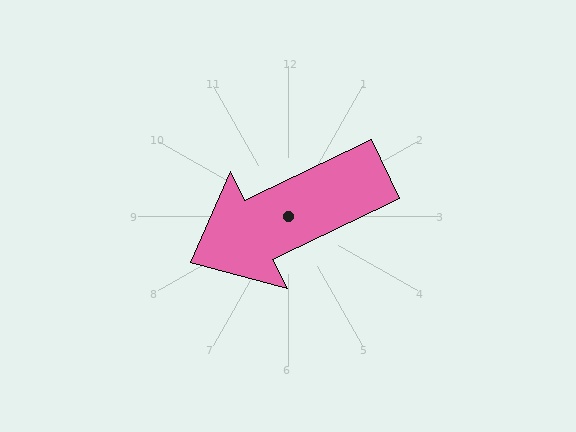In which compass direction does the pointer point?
Southwest.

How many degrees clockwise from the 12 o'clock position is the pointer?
Approximately 244 degrees.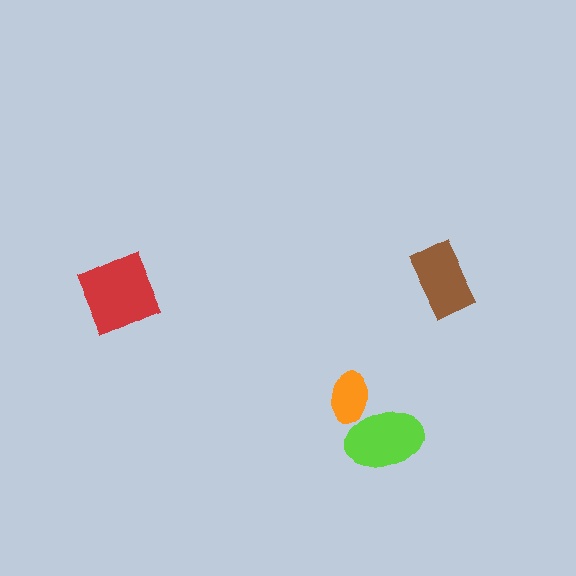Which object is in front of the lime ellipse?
The orange ellipse is in front of the lime ellipse.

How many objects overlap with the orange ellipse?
1 object overlaps with the orange ellipse.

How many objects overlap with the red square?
0 objects overlap with the red square.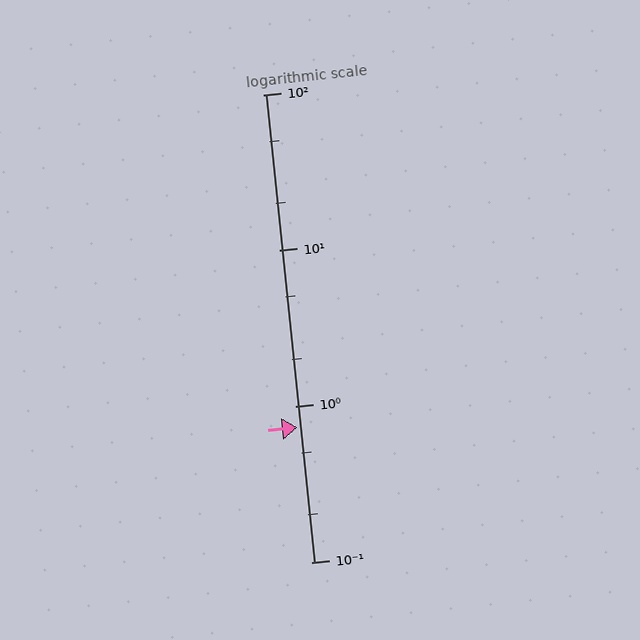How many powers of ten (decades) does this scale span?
The scale spans 3 decades, from 0.1 to 100.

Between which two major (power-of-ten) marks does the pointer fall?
The pointer is between 0.1 and 1.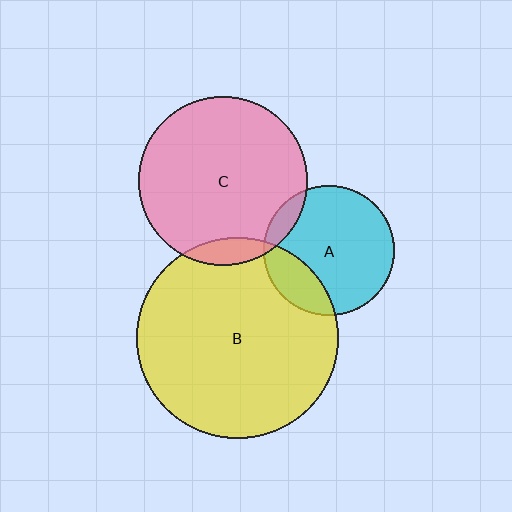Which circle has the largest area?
Circle B (yellow).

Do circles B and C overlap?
Yes.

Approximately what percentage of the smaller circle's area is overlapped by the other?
Approximately 10%.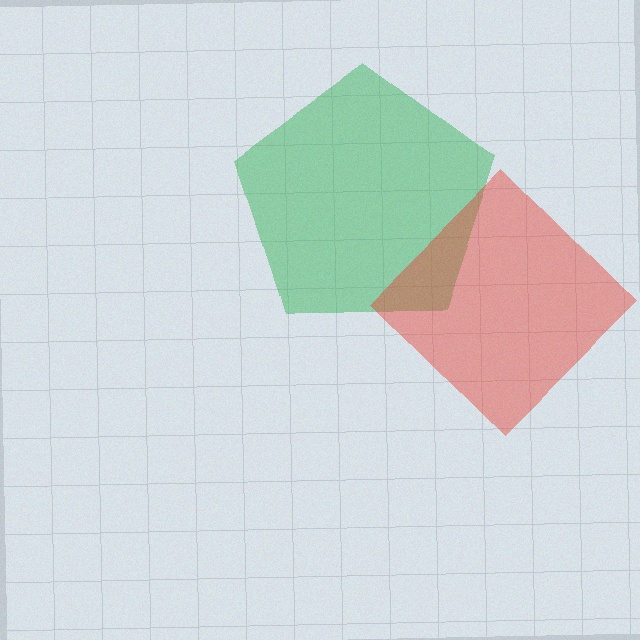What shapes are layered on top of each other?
The layered shapes are: a green pentagon, a red diamond.